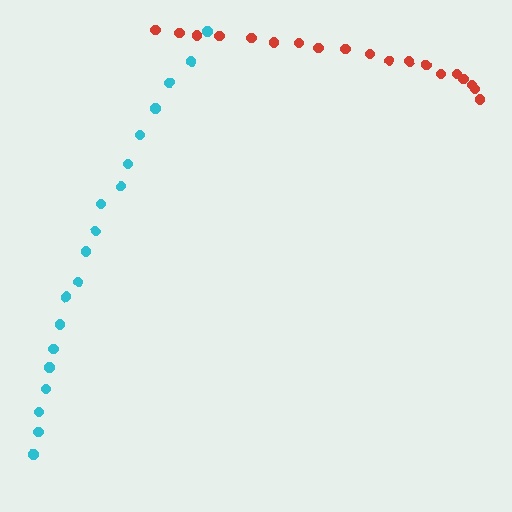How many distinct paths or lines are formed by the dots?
There are 2 distinct paths.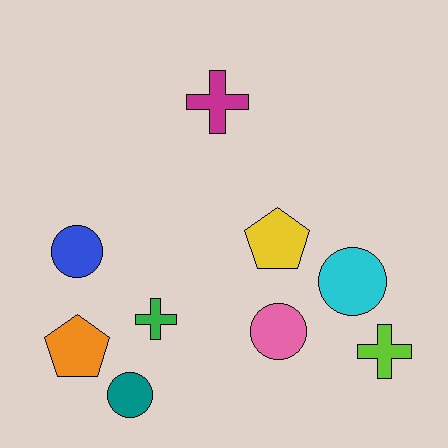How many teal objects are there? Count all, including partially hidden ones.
There is 1 teal object.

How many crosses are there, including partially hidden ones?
There are 3 crosses.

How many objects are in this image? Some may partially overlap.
There are 9 objects.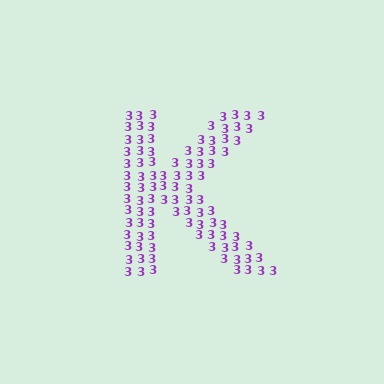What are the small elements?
The small elements are digit 3's.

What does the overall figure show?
The overall figure shows the letter K.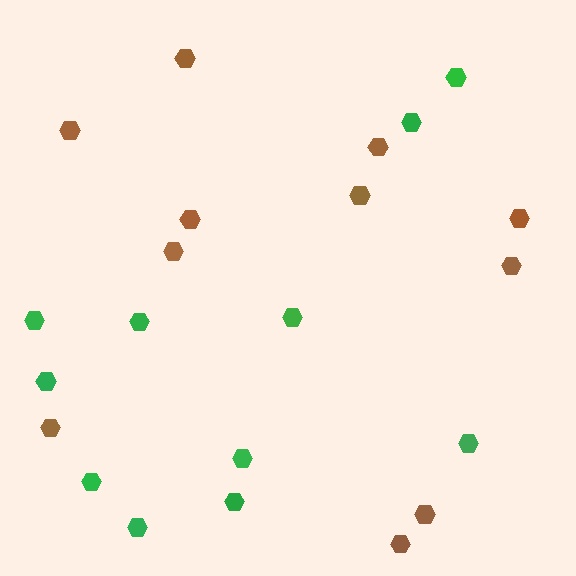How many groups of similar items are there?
There are 2 groups: one group of brown hexagons (11) and one group of green hexagons (11).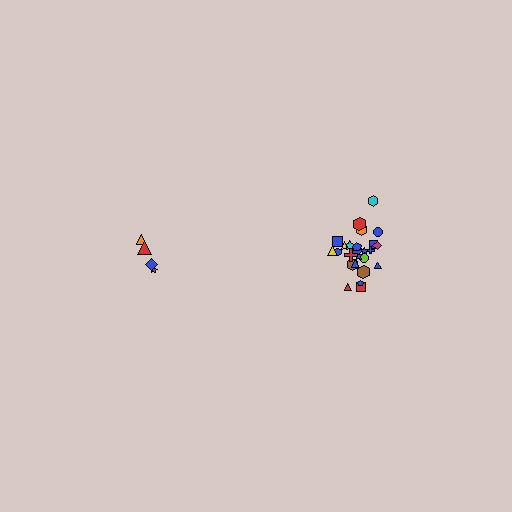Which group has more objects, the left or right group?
The right group.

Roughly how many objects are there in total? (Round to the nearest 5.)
Roughly 30 objects in total.